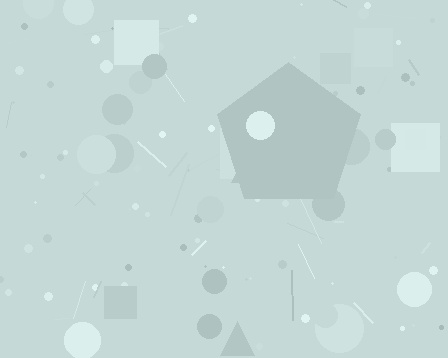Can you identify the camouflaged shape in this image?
The camouflaged shape is a pentagon.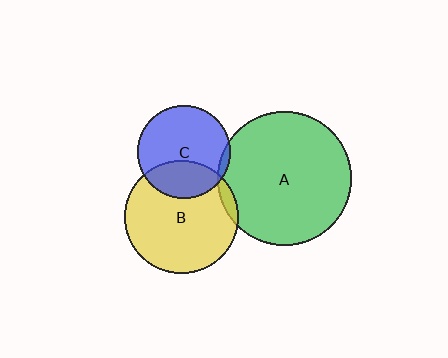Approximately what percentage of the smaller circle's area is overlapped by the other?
Approximately 5%.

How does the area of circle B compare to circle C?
Approximately 1.5 times.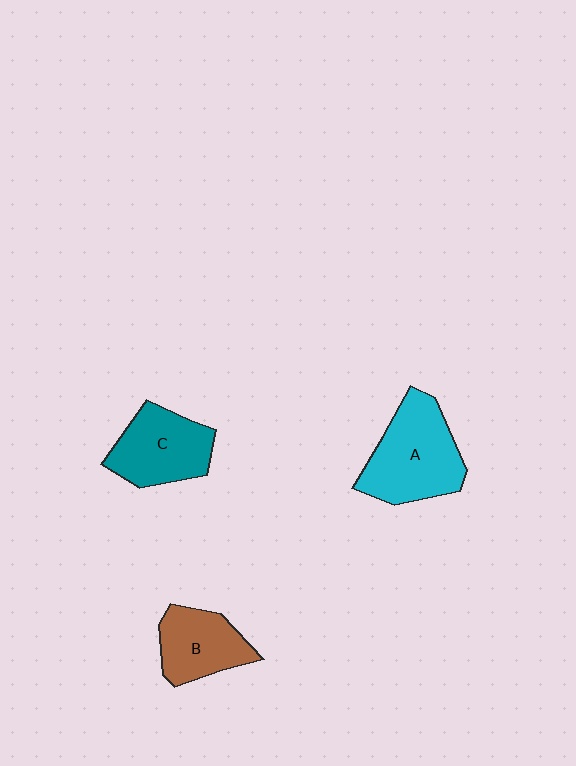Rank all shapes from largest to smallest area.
From largest to smallest: A (cyan), C (teal), B (brown).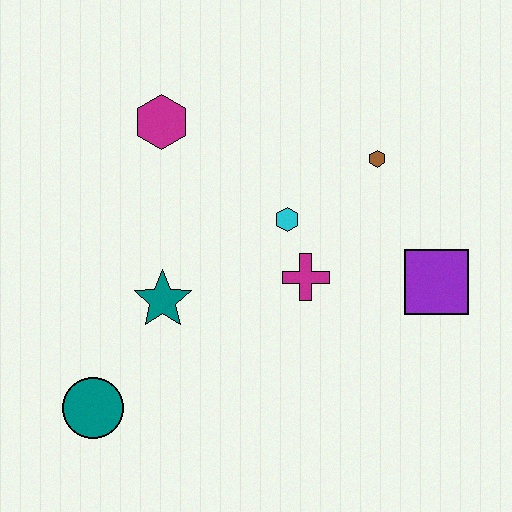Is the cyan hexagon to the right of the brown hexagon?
No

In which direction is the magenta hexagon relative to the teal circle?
The magenta hexagon is above the teal circle.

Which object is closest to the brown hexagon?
The cyan hexagon is closest to the brown hexagon.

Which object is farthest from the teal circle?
The brown hexagon is farthest from the teal circle.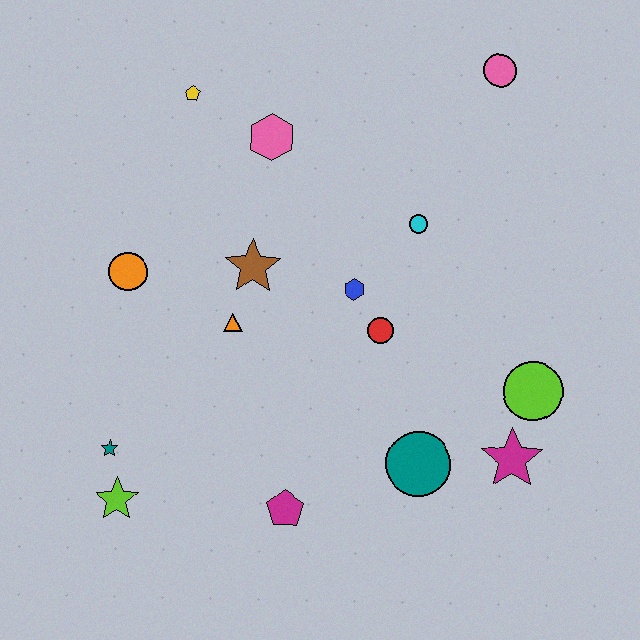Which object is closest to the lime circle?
The magenta star is closest to the lime circle.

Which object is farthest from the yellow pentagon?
The magenta star is farthest from the yellow pentagon.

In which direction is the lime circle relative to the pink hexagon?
The lime circle is to the right of the pink hexagon.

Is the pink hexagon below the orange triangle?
No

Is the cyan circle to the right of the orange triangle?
Yes